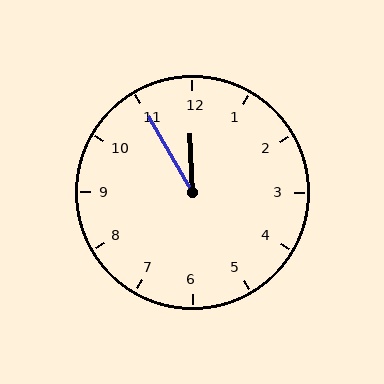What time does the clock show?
11:55.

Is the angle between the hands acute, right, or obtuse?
It is acute.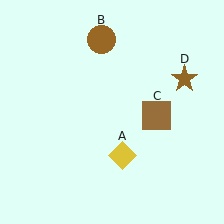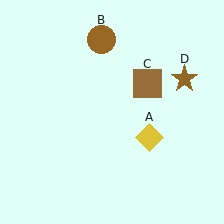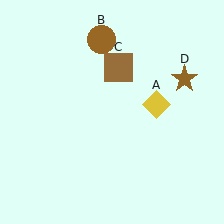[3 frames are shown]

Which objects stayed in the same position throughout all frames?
Brown circle (object B) and brown star (object D) remained stationary.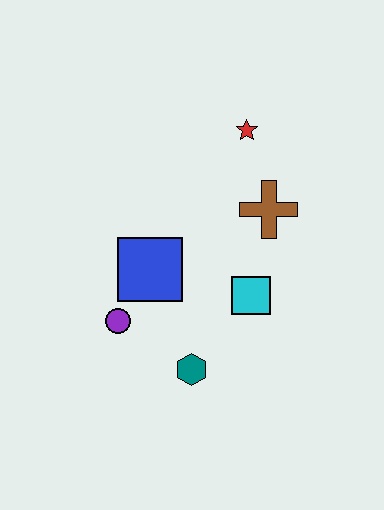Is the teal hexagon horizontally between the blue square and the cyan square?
Yes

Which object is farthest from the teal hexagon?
The red star is farthest from the teal hexagon.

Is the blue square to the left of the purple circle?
No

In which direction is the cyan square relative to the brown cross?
The cyan square is below the brown cross.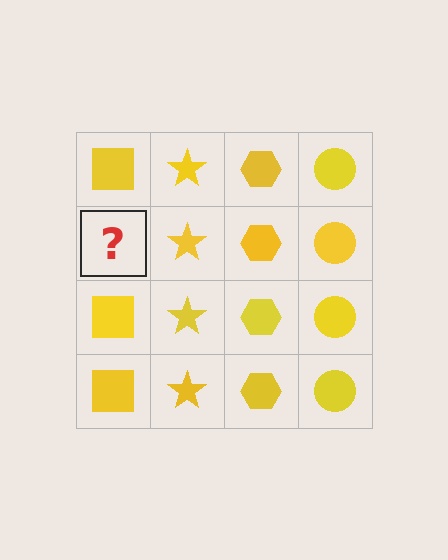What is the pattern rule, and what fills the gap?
The rule is that each column has a consistent shape. The gap should be filled with a yellow square.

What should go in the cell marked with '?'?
The missing cell should contain a yellow square.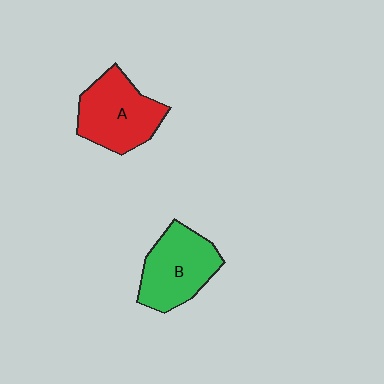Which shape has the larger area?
Shape A (red).